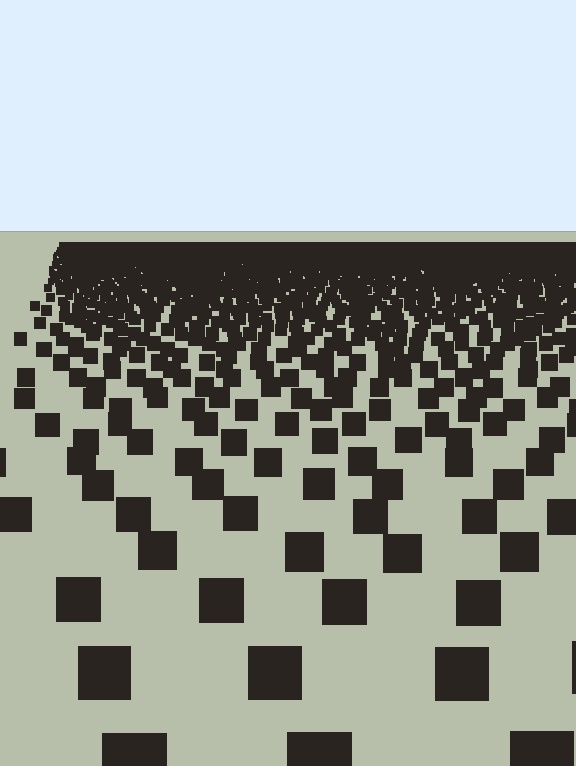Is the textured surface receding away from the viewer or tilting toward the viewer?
The surface is receding away from the viewer. Texture elements get smaller and denser toward the top.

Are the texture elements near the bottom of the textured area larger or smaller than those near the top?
Larger. Near the bottom, elements are closer to the viewer and appear at a bigger on-screen size.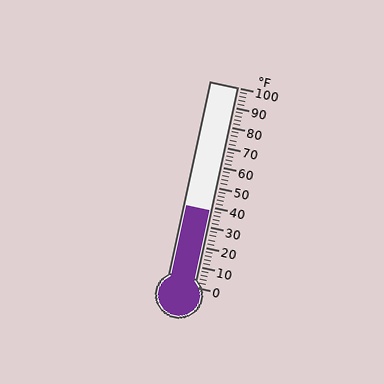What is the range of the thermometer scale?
The thermometer scale ranges from 0°F to 100°F.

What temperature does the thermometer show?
The thermometer shows approximately 38°F.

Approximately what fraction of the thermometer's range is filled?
The thermometer is filled to approximately 40% of its range.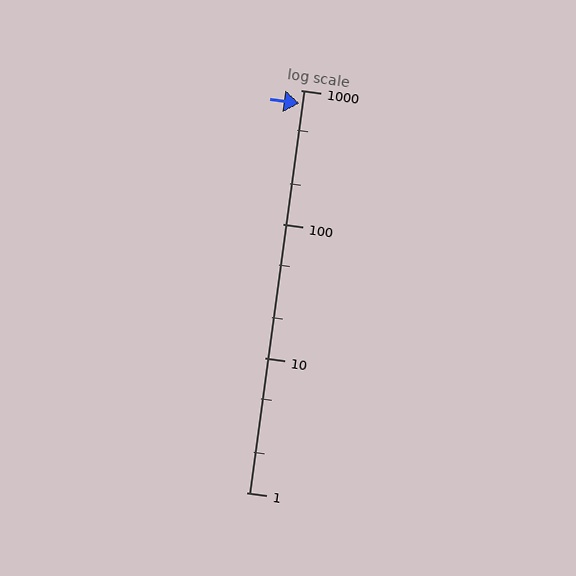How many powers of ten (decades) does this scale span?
The scale spans 3 decades, from 1 to 1000.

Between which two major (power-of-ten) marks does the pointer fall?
The pointer is between 100 and 1000.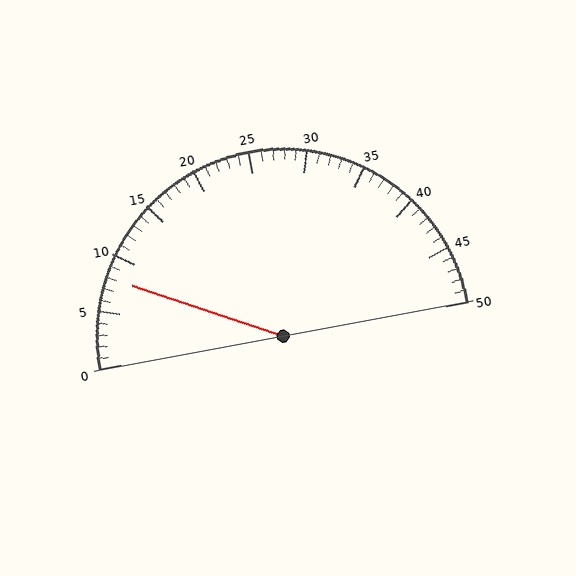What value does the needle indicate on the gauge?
The needle indicates approximately 8.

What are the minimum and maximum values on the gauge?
The gauge ranges from 0 to 50.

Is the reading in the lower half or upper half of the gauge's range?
The reading is in the lower half of the range (0 to 50).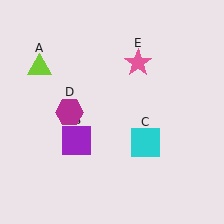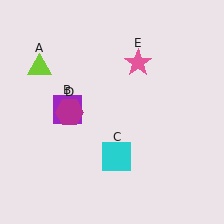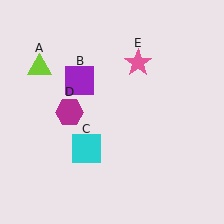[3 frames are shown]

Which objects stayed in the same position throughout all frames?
Lime triangle (object A) and magenta hexagon (object D) and pink star (object E) remained stationary.